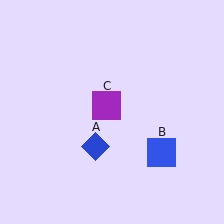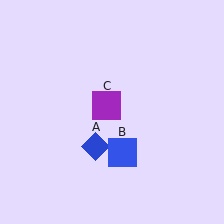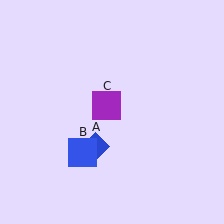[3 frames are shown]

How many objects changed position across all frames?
1 object changed position: blue square (object B).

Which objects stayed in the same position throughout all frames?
Blue diamond (object A) and purple square (object C) remained stationary.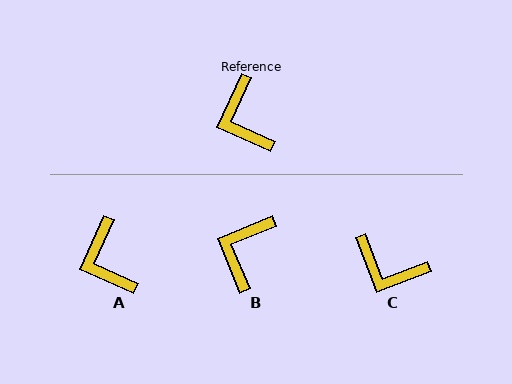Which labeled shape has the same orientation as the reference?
A.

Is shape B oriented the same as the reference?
No, it is off by about 43 degrees.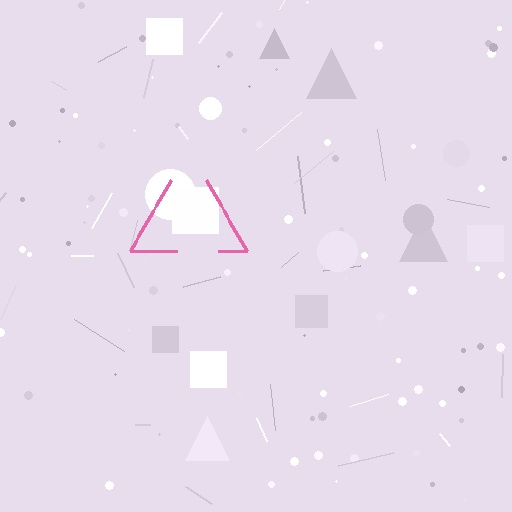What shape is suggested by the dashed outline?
The dashed outline suggests a triangle.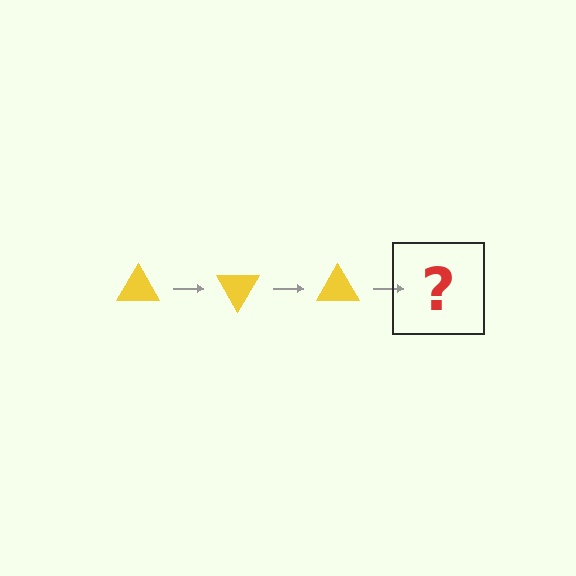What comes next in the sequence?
The next element should be a yellow triangle rotated 180 degrees.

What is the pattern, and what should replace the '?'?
The pattern is that the triangle rotates 60 degrees each step. The '?' should be a yellow triangle rotated 180 degrees.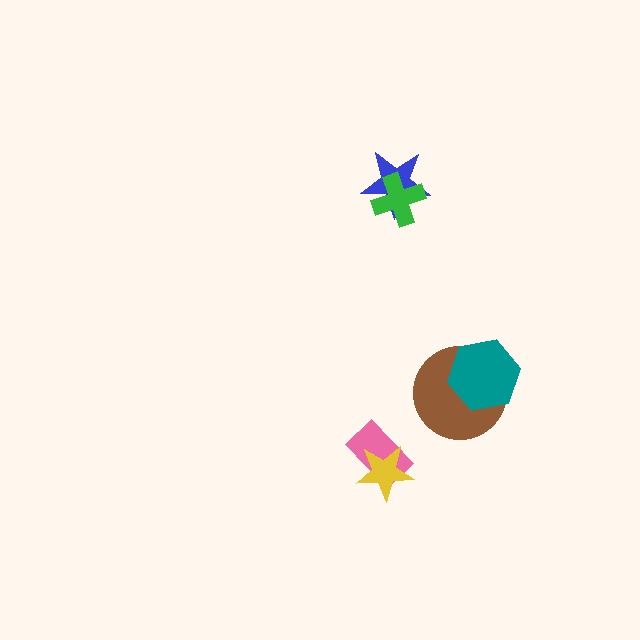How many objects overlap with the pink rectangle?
1 object overlaps with the pink rectangle.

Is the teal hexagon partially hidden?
No, no other shape covers it.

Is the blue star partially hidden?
Yes, it is partially covered by another shape.